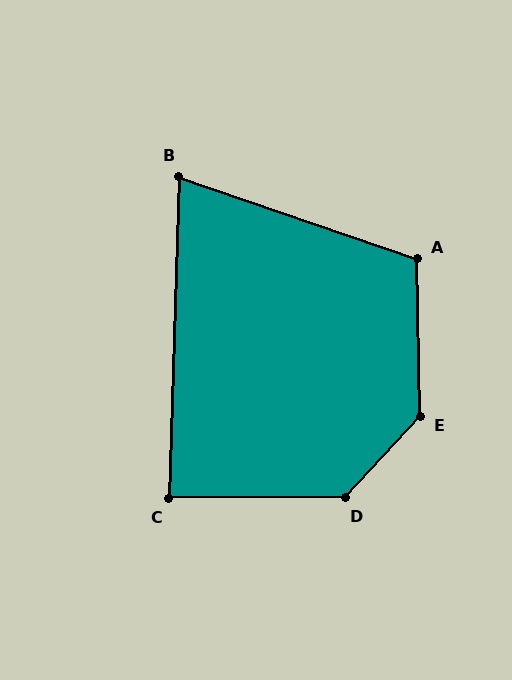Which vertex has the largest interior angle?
E, at approximately 136 degrees.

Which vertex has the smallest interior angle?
B, at approximately 73 degrees.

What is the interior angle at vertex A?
Approximately 110 degrees (obtuse).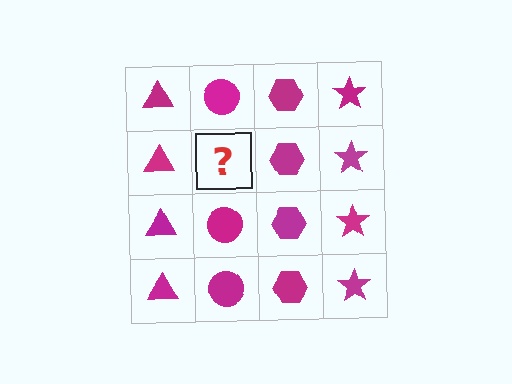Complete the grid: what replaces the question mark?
The question mark should be replaced with a magenta circle.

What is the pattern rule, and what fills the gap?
The rule is that each column has a consistent shape. The gap should be filled with a magenta circle.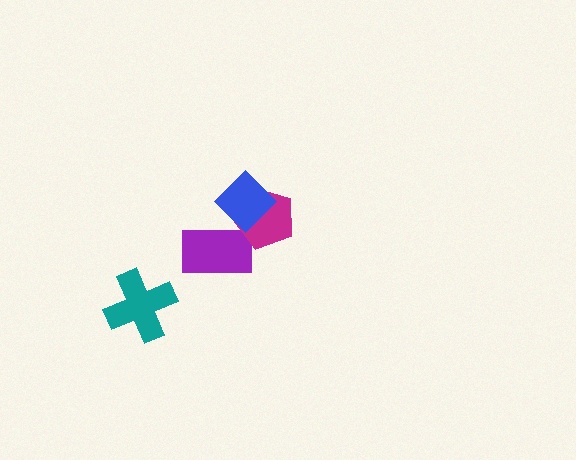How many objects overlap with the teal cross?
0 objects overlap with the teal cross.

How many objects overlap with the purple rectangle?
2 objects overlap with the purple rectangle.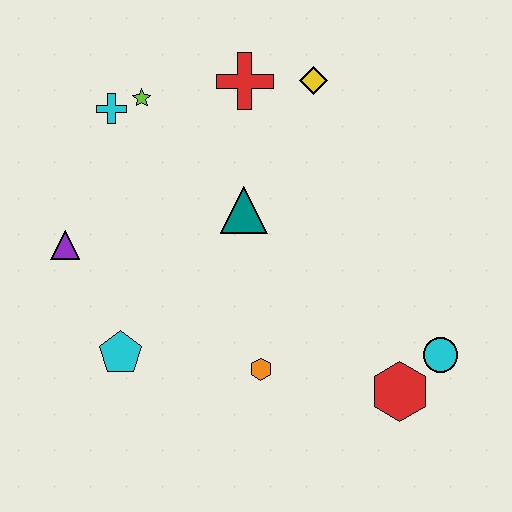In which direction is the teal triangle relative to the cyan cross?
The teal triangle is to the right of the cyan cross.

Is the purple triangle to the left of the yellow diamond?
Yes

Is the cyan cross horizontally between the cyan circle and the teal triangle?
No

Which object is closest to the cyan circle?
The red hexagon is closest to the cyan circle.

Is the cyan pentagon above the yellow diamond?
No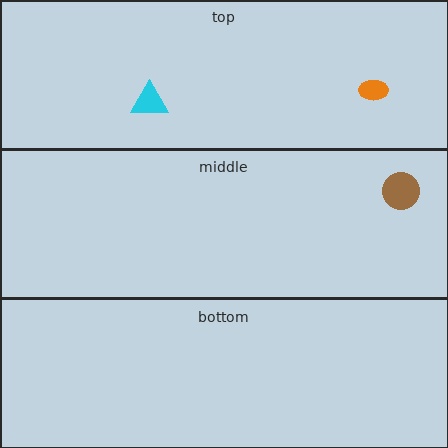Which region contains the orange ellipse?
The top region.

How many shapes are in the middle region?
1.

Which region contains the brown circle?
The middle region.